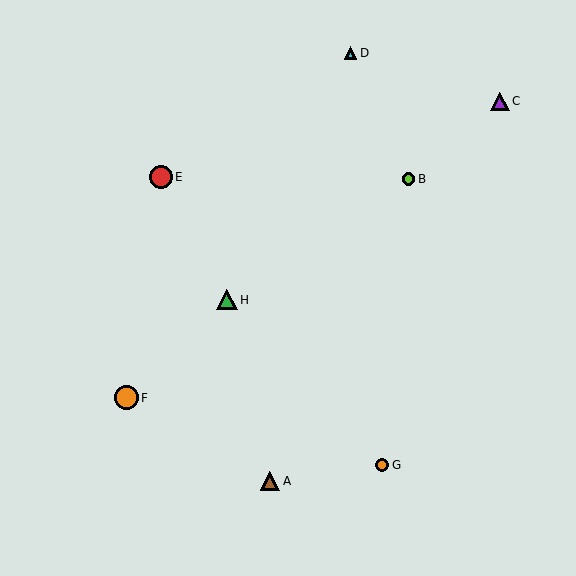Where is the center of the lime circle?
The center of the lime circle is at (409, 179).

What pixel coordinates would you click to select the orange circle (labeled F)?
Click at (126, 398) to select the orange circle F.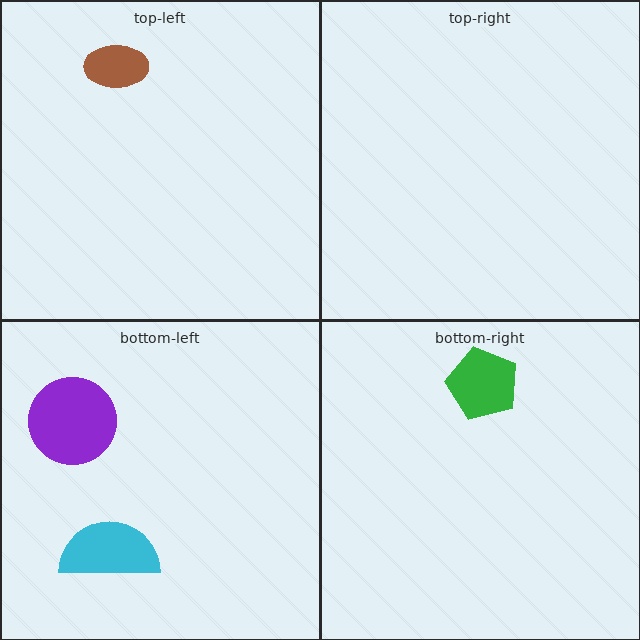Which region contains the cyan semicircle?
The bottom-left region.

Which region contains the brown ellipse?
The top-left region.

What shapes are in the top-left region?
The brown ellipse.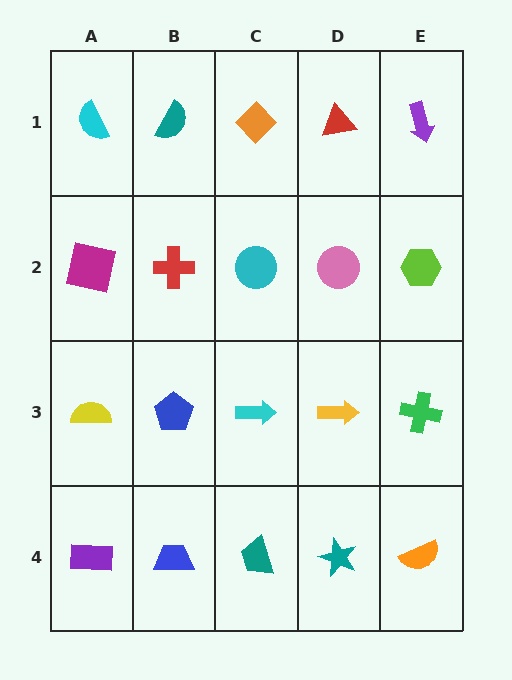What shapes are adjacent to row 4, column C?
A cyan arrow (row 3, column C), a blue trapezoid (row 4, column B), a teal star (row 4, column D).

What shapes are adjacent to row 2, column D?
A red triangle (row 1, column D), a yellow arrow (row 3, column D), a cyan circle (row 2, column C), a lime hexagon (row 2, column E).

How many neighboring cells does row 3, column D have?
4.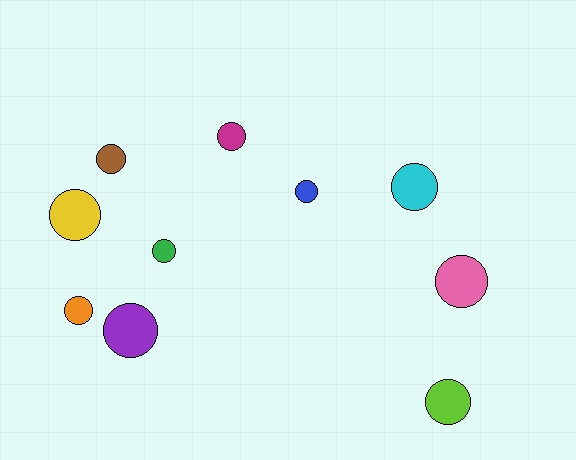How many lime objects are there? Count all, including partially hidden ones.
There is 1 lime object.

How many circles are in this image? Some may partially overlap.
There are 10 circles.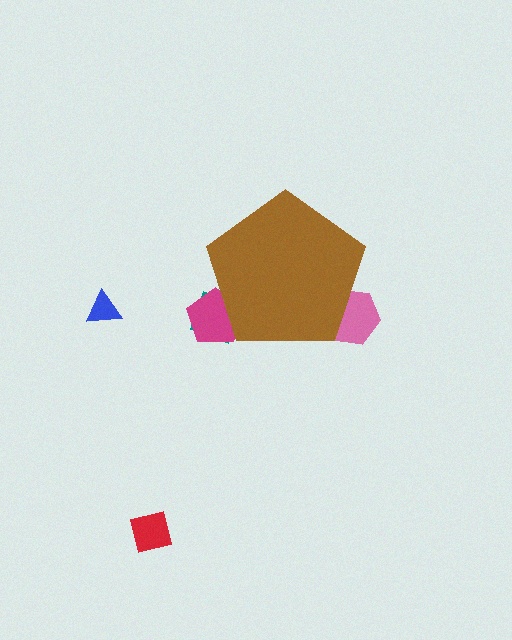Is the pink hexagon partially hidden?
Yes, the pink hexagon is partially hidden behind the brown pentagon.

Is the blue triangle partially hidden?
No, the blue triangle is fully visible.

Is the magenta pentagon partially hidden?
Yes, the magenta pentagon is partially hidden behind the brown pentagon.